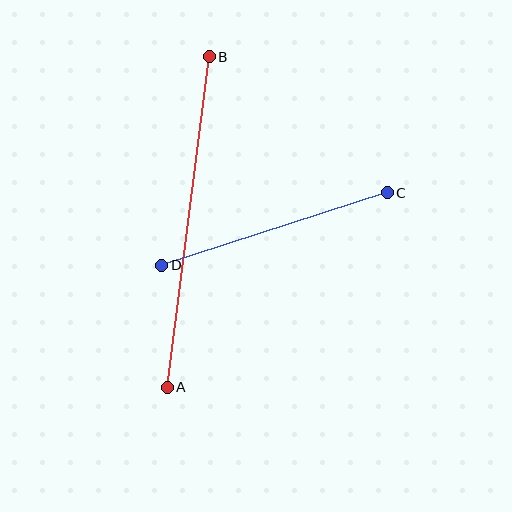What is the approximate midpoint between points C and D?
The midpoint is at approximately (275, 229) pixels.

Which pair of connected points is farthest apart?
Points A and B are farthest apart.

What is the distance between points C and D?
The distance is approximately 237 pixels.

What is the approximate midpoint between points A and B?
The midpoint is at approximately (188, 222) pixels.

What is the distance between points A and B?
The distance is approximately 333 pixels.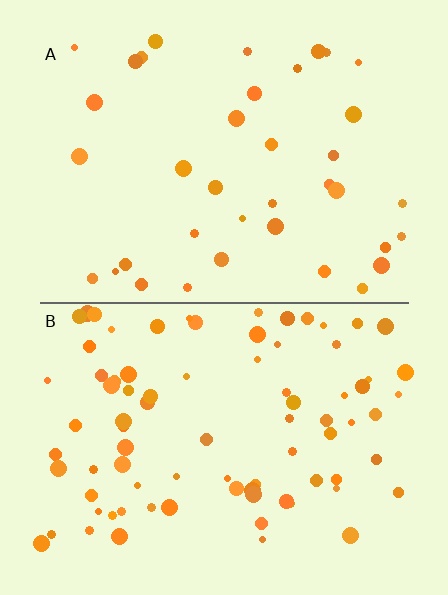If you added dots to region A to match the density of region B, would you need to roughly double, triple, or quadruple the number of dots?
Approximately double.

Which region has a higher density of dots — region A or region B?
B (the bottom).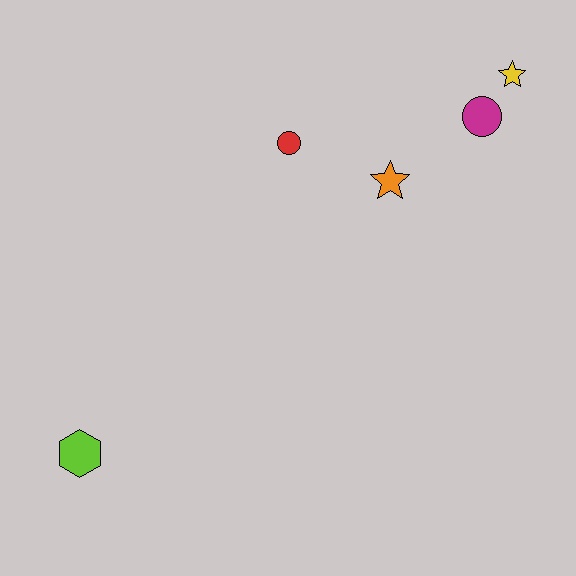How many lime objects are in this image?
There is 1 lime object.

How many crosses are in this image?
There are no crosses.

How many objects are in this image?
There are 5 objects.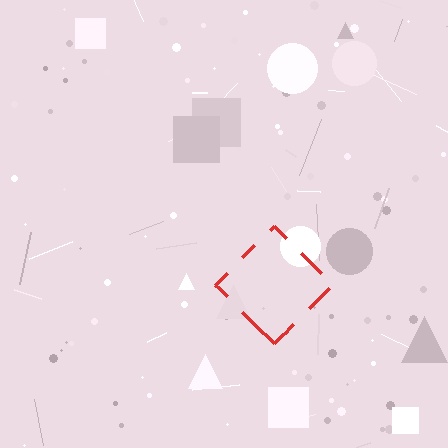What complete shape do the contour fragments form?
The contour fragments form a diamond.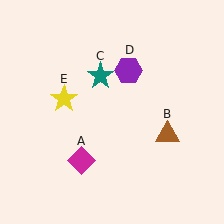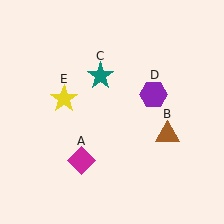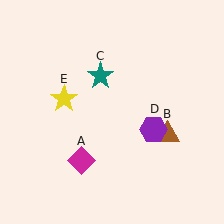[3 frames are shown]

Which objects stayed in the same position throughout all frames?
Magenta diamond (object A) and brown triangle (object B) and teal star (object C) and yellow star (object E) remained stationary.